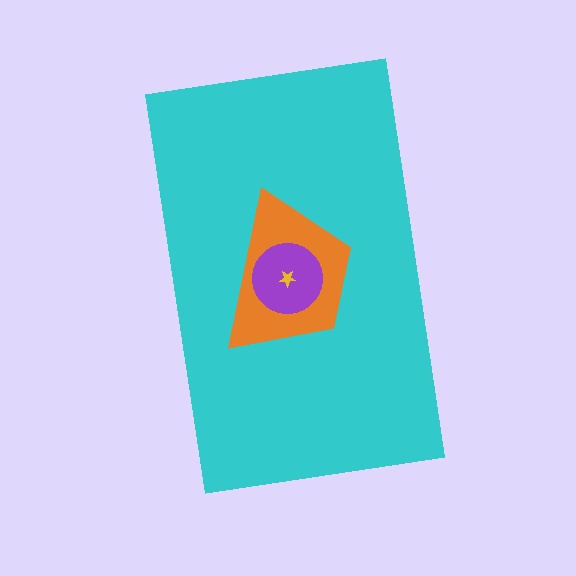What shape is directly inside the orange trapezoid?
The purple circle.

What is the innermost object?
The yellow star.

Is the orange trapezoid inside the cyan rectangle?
Yes.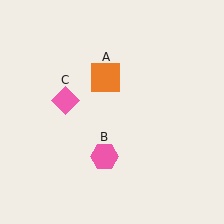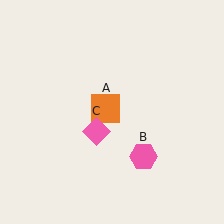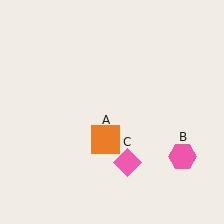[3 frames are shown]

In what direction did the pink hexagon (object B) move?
The pink hexagon (object B) moved right.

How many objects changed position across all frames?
3 objects changed position: orange square (object A), pink hexagon (object B), pink diamond (object C).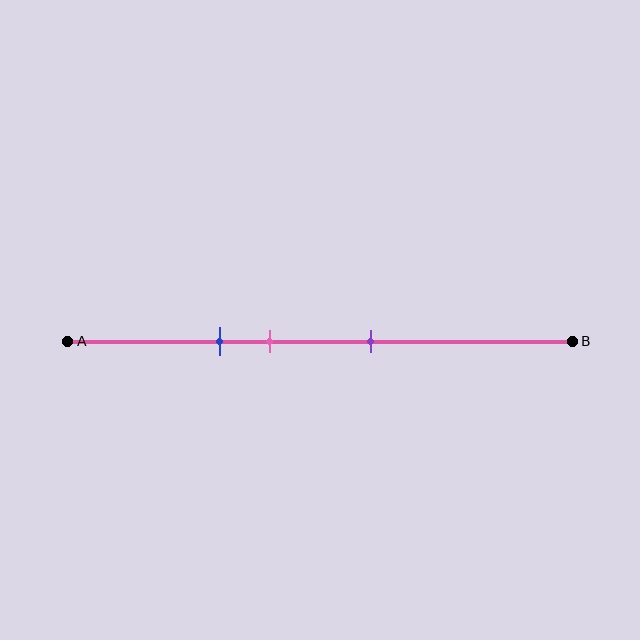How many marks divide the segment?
There are 3 marks dividing the segment.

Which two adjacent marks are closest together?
The blue and pink marks are the closest adjacent pair.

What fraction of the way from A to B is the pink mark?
The pink mark is approximately 40% (0.4) of the way from A to B.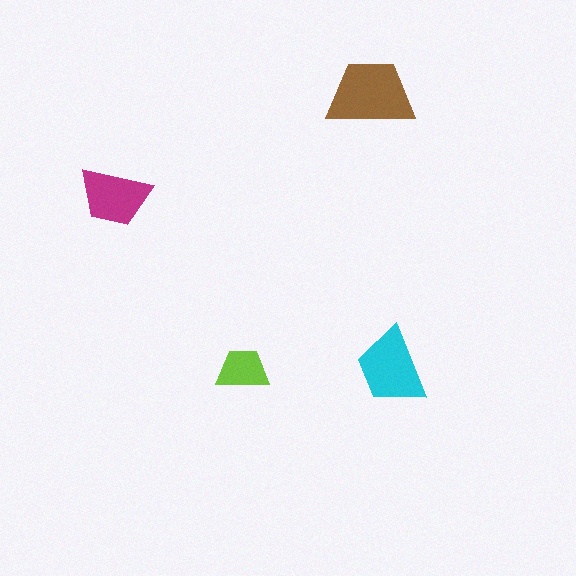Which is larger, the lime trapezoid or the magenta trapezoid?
The magenta one.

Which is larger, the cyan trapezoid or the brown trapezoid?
The brown one.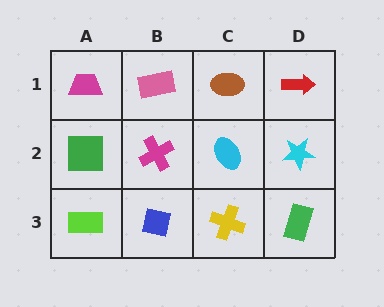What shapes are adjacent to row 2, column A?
A magenta trapezoid (row 1, column A), a lime rectangle (row 3, column A), a magenta cross (row 2, column B).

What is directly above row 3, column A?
A green square.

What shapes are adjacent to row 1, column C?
A cyan ellipse (row 2, column C), a pink rectangle (row 1, column B), a red arrow (row 1, column D).